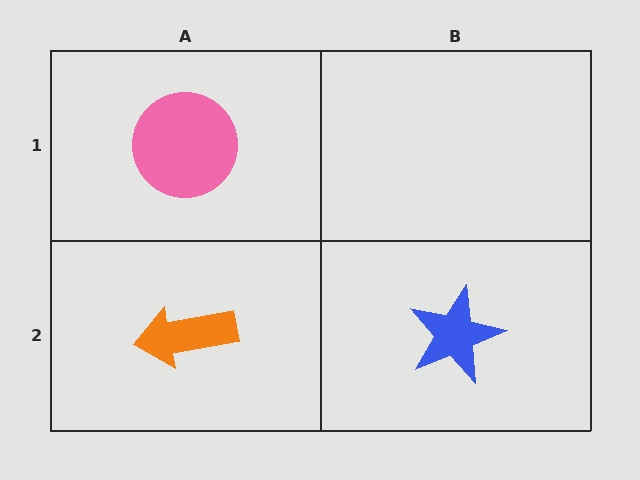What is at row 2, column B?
A blue star.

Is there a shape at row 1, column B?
No, that cell is empty.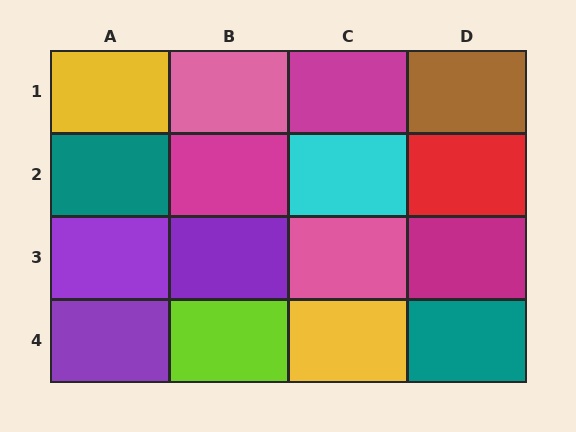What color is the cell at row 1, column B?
Pink.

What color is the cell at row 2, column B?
Magenta.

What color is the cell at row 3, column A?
Purple.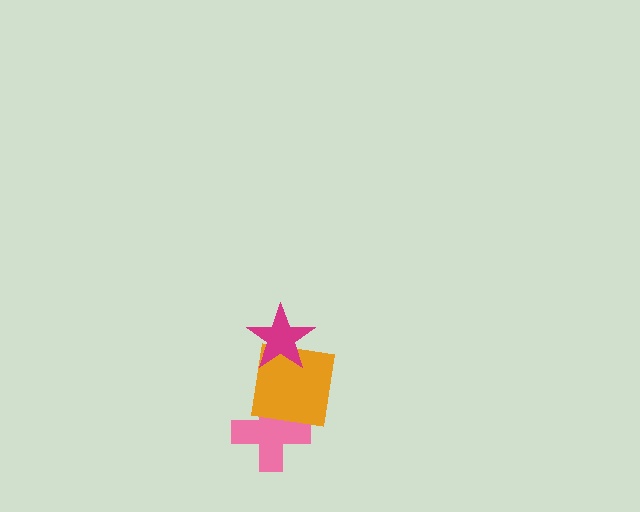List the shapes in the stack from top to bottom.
From top to bottom: the magenta star, the orange square, the pink cross.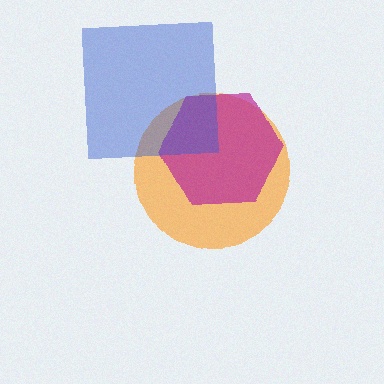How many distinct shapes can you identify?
There are 3 distinct shapes: an orange circle, a magenta hexagon, a blue square.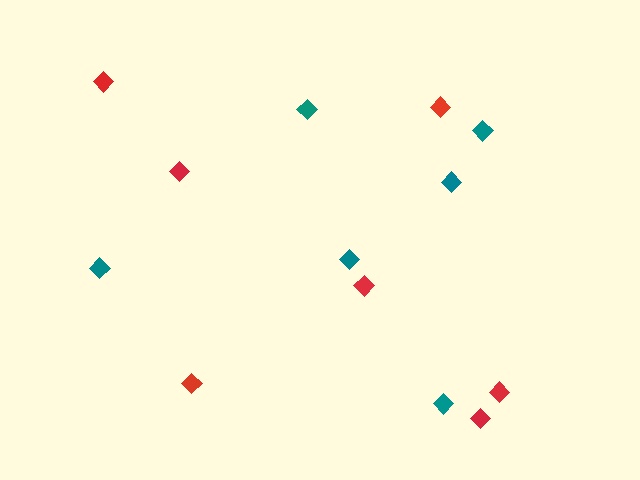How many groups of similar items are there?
There are 2 groups: one group of teal diamonds (6) and one group of red diamonds (7).